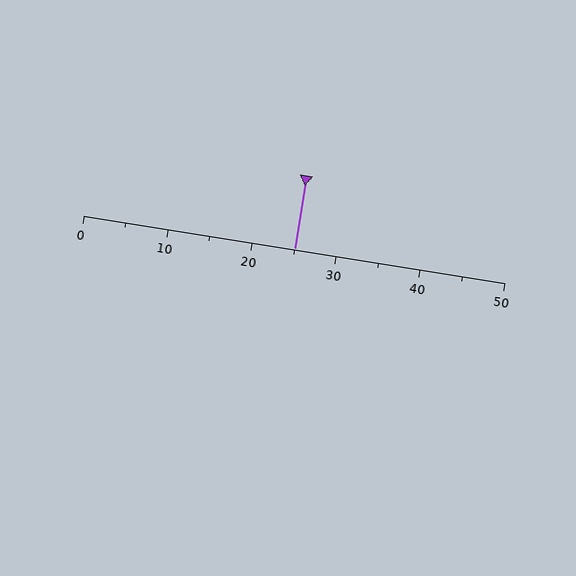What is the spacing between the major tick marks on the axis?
The major ticks are spaced 10 apart.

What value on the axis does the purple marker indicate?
The marker indicates approximately 25.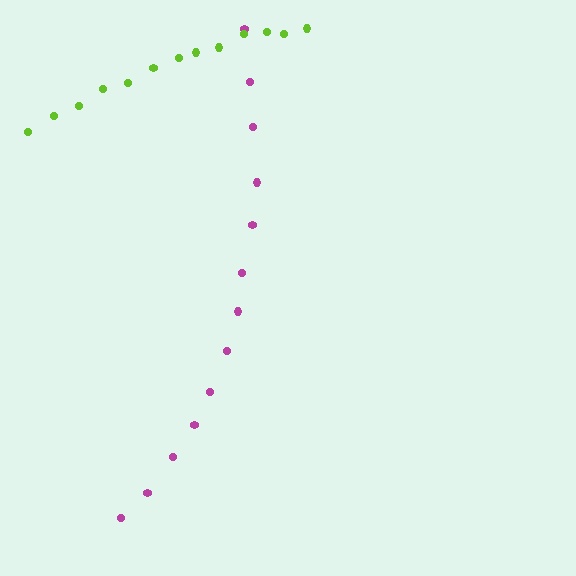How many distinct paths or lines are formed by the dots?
There are 2 distinct paths.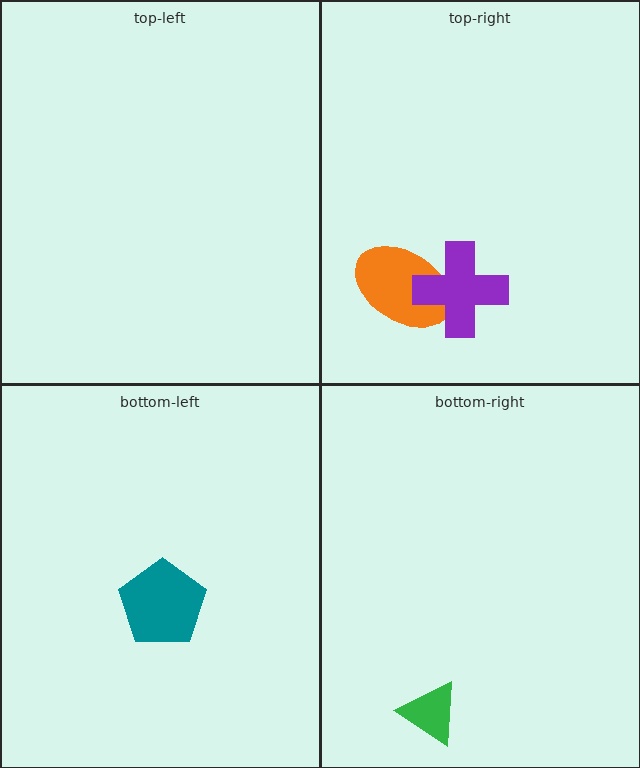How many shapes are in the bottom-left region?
1.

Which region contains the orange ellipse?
The top-right region.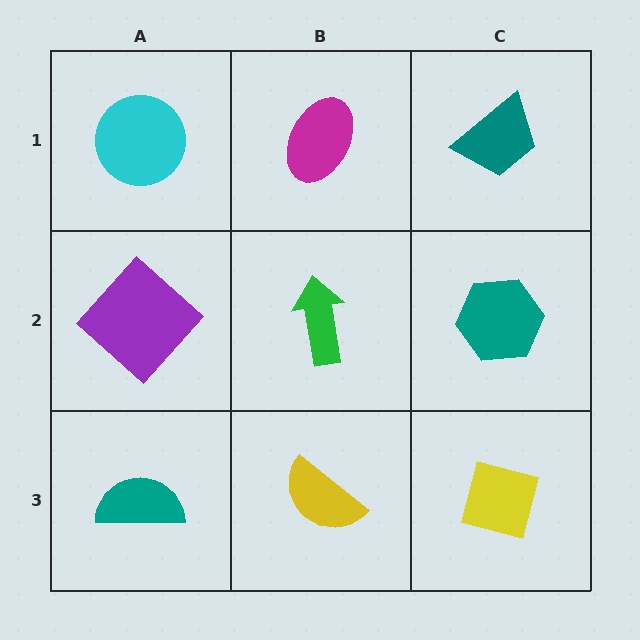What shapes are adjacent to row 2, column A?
A cyan circle (row 1, column A), a teal semicircle (row 3, column A), a green arrow (row 2, column B).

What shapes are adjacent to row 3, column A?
A purple diamond (row 2, column A), a yellow semicircle (row 3, column B).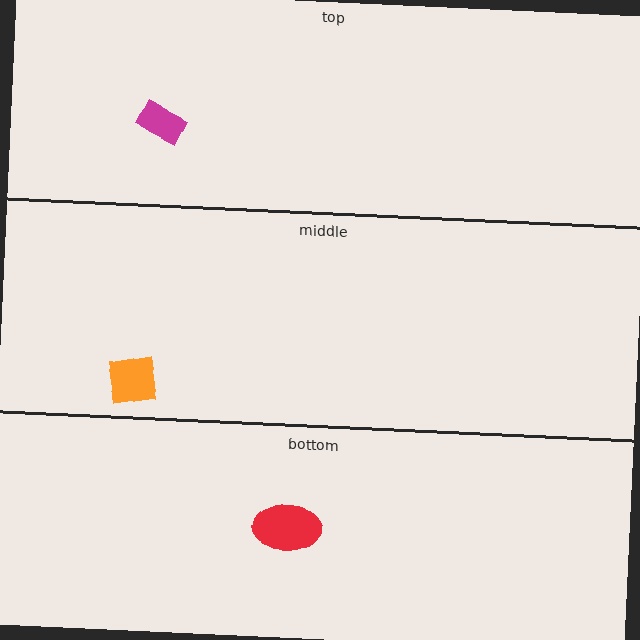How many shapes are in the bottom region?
1.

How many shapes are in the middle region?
1.